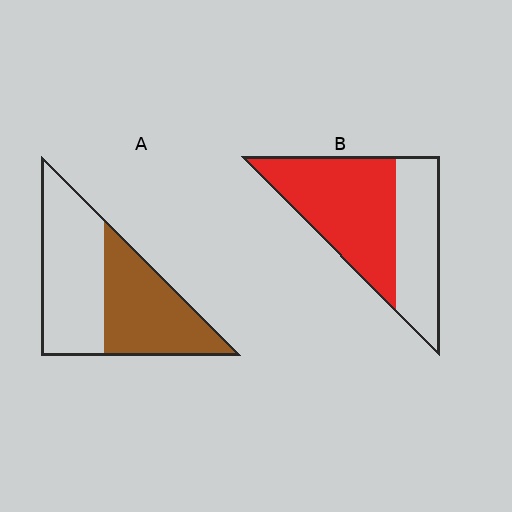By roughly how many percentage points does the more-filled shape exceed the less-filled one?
By roughly 15 percentage points (B over A).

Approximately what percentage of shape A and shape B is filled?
A is approximately 45% and B is approximately 60%.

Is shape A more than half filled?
Roughly half.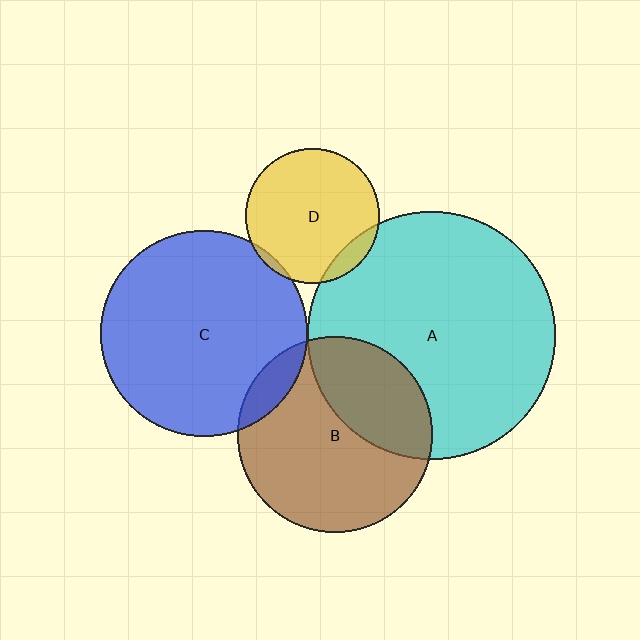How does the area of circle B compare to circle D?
Approximately 2.1 times.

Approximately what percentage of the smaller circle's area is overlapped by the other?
Approximately 35%.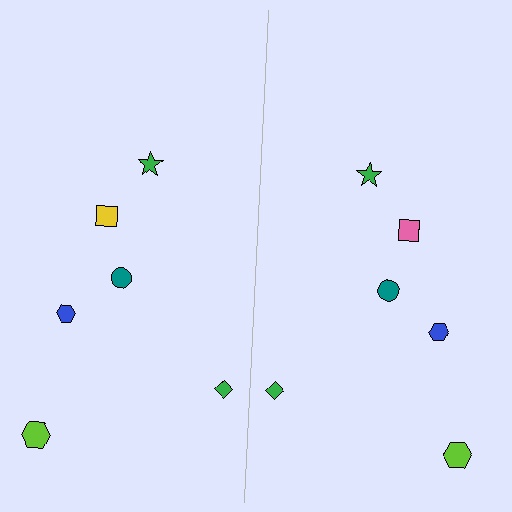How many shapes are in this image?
There are 12 shapes in this image.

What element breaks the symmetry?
The pink square on the right side breaks the symmetry — its mirror counterpart is yellow.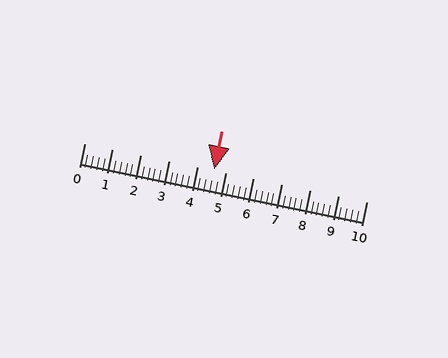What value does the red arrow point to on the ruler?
The red arrow points to approximately 4.6.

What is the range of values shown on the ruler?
The ruler shows values from 0 to 10.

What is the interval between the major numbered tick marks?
The major tick marks are spaced 1 units apart.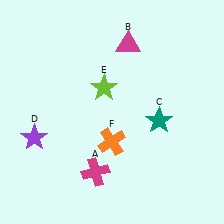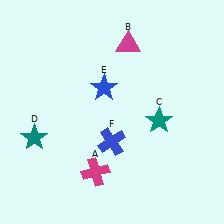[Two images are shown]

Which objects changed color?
D changed from purple to teal. E changed from lime to blue. F changed from orange to blue.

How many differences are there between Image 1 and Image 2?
There are 3 differences between the two images.